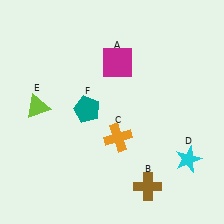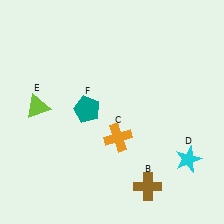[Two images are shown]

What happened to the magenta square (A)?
The magenta square (A) was removed in Image 2. It was in the top-right area of Image 1.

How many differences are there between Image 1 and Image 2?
There is 1 difference between the two images.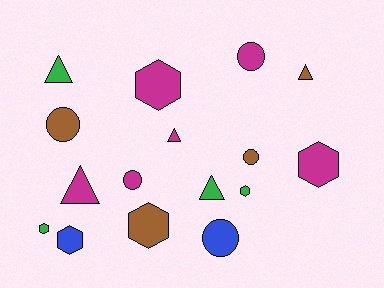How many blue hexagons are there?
There is 1 blue hexagon.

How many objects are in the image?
There are 16 objects.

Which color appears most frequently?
Magenta, with 6 objects.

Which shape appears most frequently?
Hexagon, with 6 objects.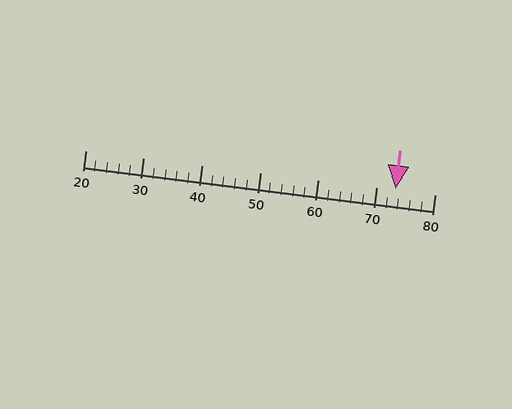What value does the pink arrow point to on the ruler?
The pink arrow points to approximately 73.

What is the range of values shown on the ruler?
The ruler shows values from 20 to 80.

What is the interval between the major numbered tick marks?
The major tick marks are spaced 10 units apart.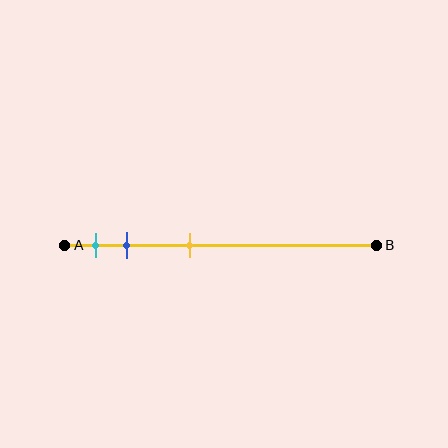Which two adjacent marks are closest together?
The cyan and blue marks are the closest adjacent pair.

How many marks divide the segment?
There are 3 marks dividing the segment.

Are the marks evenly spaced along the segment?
No, the marks are not evenly spaced.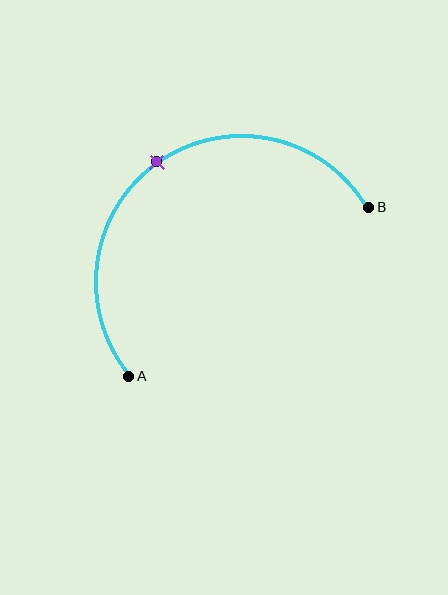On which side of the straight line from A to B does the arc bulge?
The arc bulges above and to the left of the straight line connecting A and B.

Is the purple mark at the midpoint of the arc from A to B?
Yes. The purple mark lies on the arc at equal arc-length from both A and B — it is the arc midpoint.